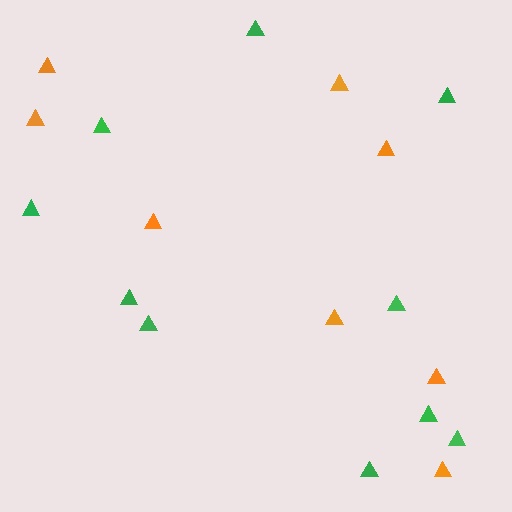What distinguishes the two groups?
There are 2 groups: one group of green triangles (10) and one group of orange triangles (8).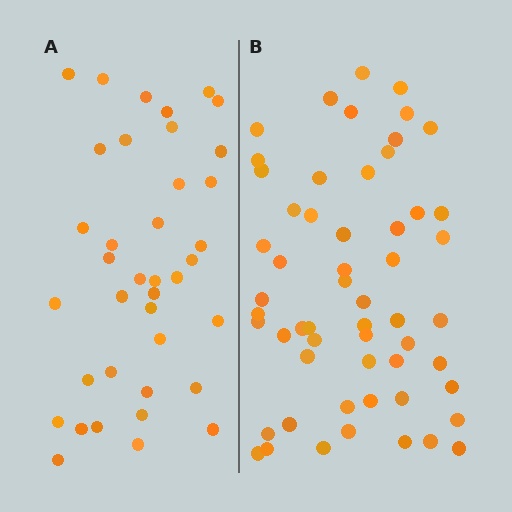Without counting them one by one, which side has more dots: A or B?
Region B (the right region) has more dots.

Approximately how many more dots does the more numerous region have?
Region B has approximately 20 more dots than region A.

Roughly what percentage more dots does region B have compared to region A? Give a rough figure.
About 45% more.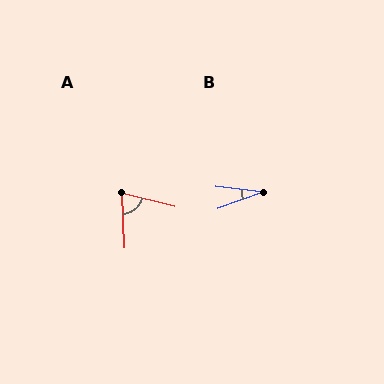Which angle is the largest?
A, at approximately 73 degrees.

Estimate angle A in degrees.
Approximately 73 degrees.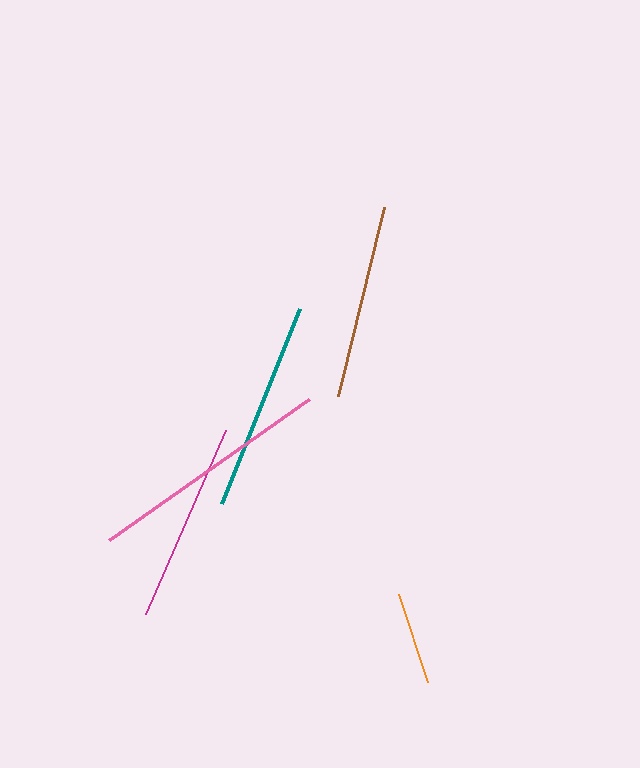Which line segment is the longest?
The pink line is the longest at approximately 245 pixels.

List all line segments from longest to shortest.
From longest to shortest: pink, teal, magenta, brown, orange.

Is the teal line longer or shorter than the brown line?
The teal line is longer than the brown line.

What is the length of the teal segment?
The teal segment is approximately 210 pixels long.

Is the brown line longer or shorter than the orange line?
The brown line is longer than the orange line.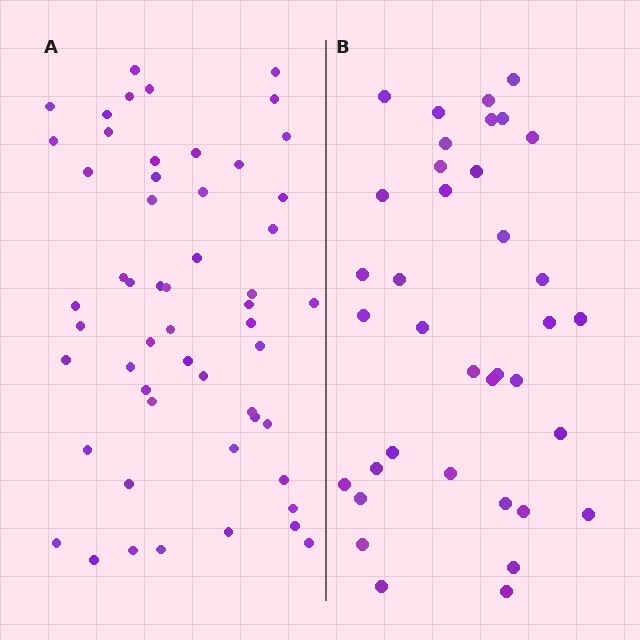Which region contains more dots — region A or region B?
Region A (the left region) has more dots.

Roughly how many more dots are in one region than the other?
Region A has approximately 15 more dots than region B.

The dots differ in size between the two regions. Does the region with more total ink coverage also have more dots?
No. Region B has more total ink coverage because its dots are larger, but region A actually contains more individual dots. Total area can be misleading — the number of items is what matters here.